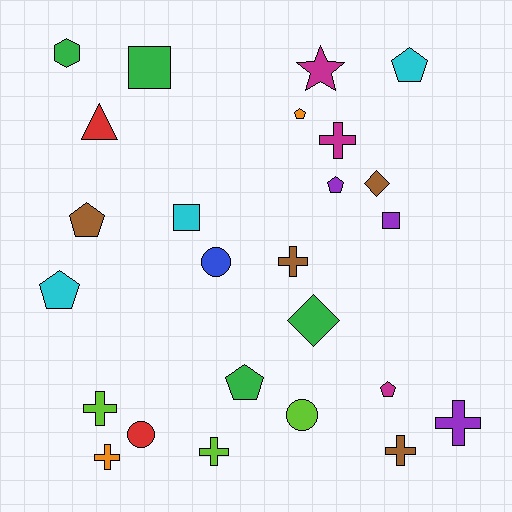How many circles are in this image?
There are 3 circles.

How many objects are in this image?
There are 25 objects.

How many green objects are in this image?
There are 4 green objects.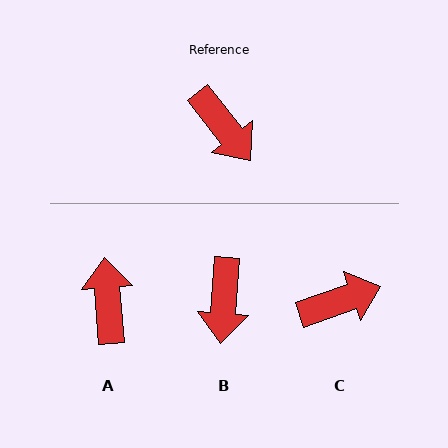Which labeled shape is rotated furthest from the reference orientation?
A, about 147 degrees away.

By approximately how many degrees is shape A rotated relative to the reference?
Approximately 147 degrees counter-clockwise.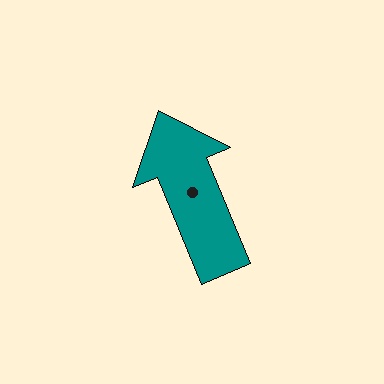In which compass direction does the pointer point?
Northwest.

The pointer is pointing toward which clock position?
Roughly 11 o'clock.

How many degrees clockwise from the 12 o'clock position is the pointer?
Approximately 337 degrees.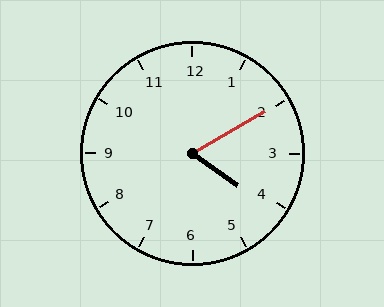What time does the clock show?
4:10.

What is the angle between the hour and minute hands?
Approximately 65 degrees.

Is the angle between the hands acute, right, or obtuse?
It is acute.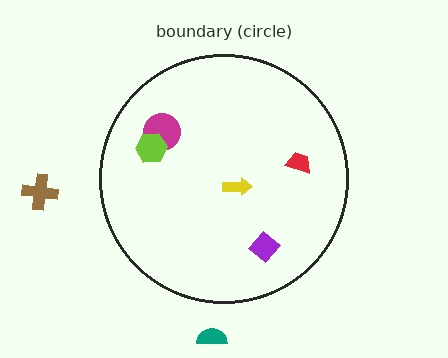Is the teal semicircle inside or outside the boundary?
Outside.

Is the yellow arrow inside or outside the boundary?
Inside.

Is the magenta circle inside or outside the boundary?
Inside.